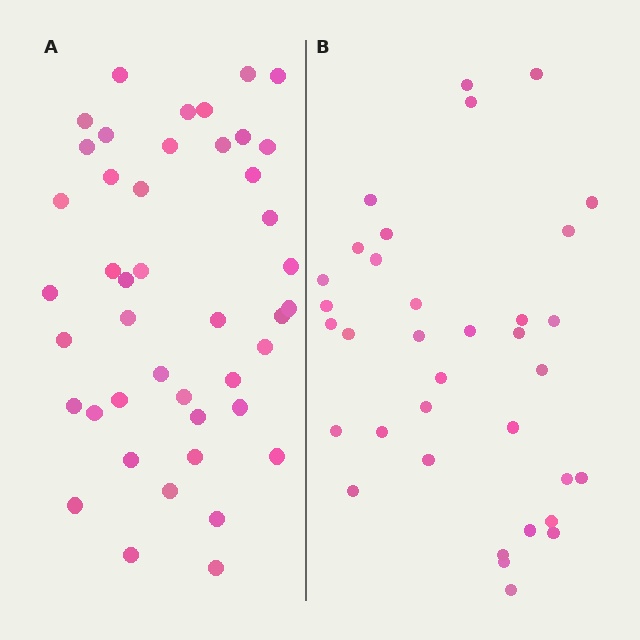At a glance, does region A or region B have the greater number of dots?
Region A (the left region) has more dots.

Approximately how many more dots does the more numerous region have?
Region A has roughly 8 or so more dots than region B.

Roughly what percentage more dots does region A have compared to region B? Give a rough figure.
About 25% more.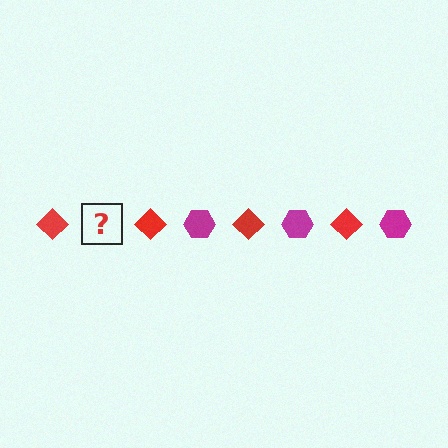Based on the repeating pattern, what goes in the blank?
The blank should be a magenta hexagon.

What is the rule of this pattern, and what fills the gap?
The rule is that the pattern alternates between red diamond and magenta hexagon. The gap should be filled with a magenta hexagon.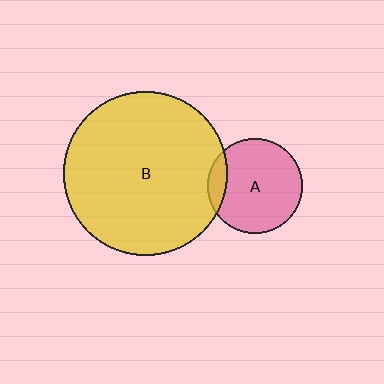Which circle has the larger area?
Circle B (yellow).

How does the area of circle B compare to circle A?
Approximately 3.0 times.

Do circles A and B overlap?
Yes.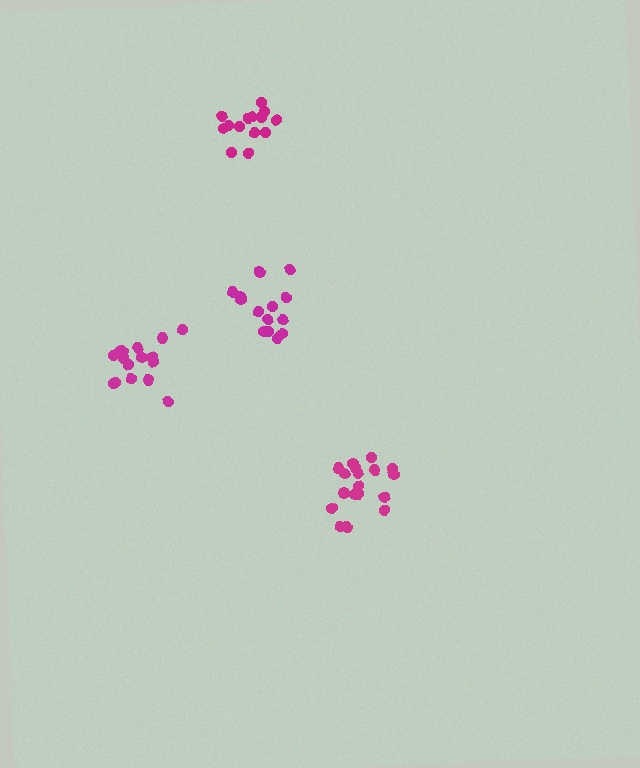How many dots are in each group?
Group 1: 18 dots, Group 2: 17 dots, Group 3: 15 dots, Group 4: 14 dots (64 total).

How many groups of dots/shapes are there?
There are 4 groups.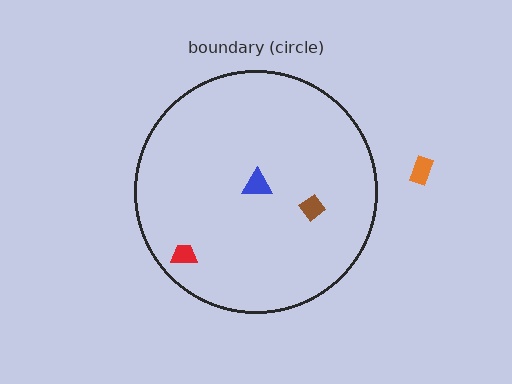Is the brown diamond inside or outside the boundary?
Inside.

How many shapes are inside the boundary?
3 inside, 1 outside.